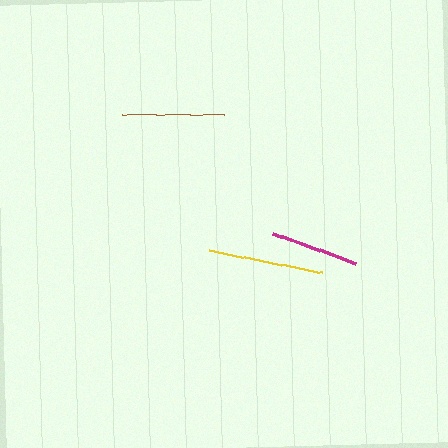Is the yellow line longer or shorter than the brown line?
The yellow line is longer than the brown line.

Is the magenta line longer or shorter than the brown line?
The brown line is longer than the magenta line.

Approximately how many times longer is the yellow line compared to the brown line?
The yellow line is approximately 1.1 times the length of the brown line.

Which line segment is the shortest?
The magenta line is the shortest at approximately 88 pixels.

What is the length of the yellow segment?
The yellow segment is approximately 116 pixels long.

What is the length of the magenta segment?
The magenta segment is approximately 88 pixels long.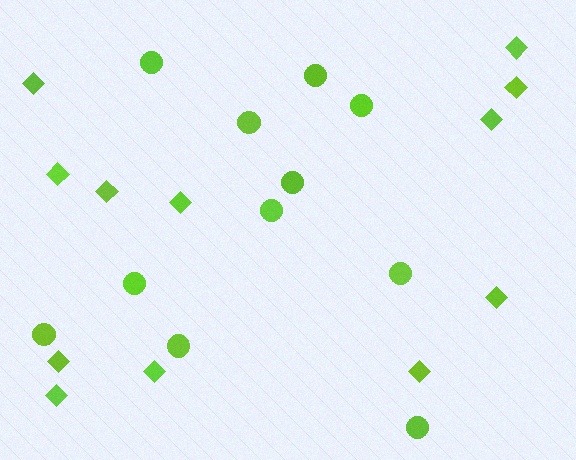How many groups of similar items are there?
There are 2 groups: one group of circles (11) and one group of diamonds (12).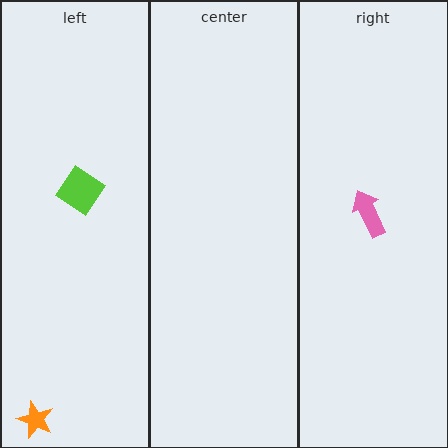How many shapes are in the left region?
2.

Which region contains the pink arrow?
The right region.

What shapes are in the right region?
The pink arrow.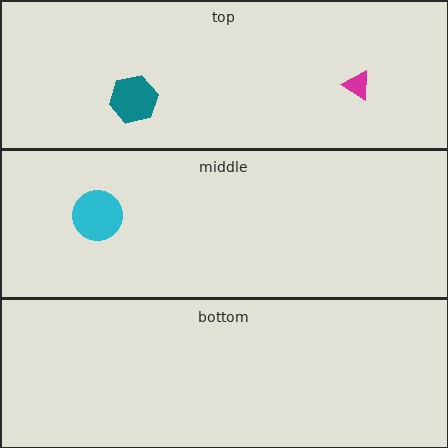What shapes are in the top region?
The magenta triangle, the teal hexagon.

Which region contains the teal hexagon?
The top region.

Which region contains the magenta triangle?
The top region.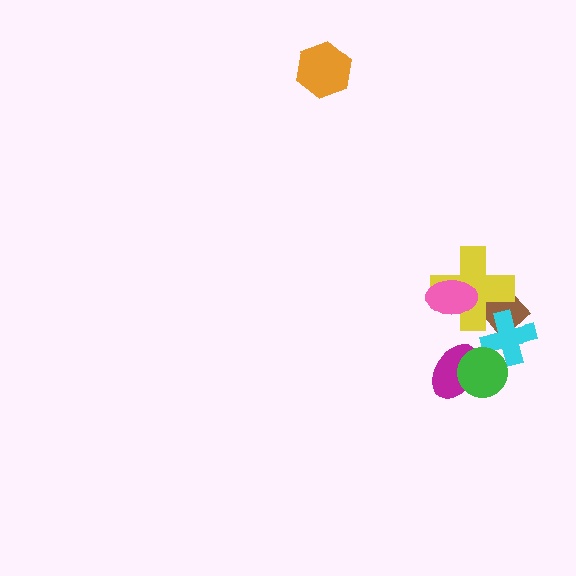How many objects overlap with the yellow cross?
3 objects overlap with the yellow cross.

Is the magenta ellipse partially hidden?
Yes, it is partially covered by another shape.